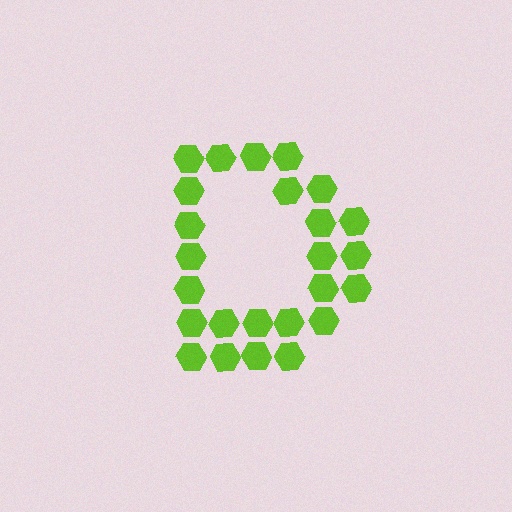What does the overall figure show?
The overall figure shows the letter D.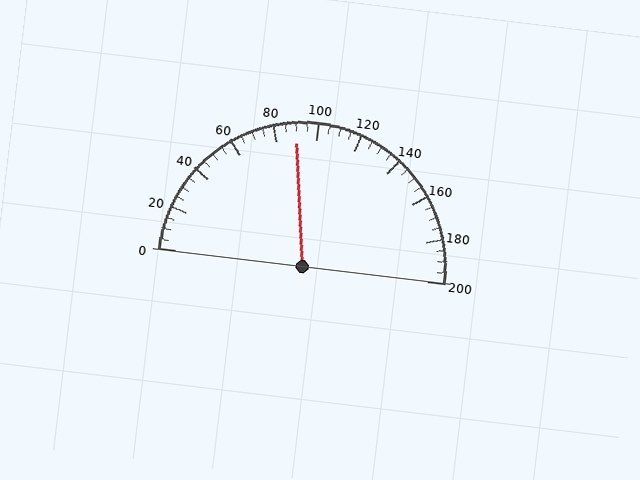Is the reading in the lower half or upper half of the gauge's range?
The reading is in the lower half of the range (0 to 200).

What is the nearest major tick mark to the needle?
The nearest major tick mark is 80.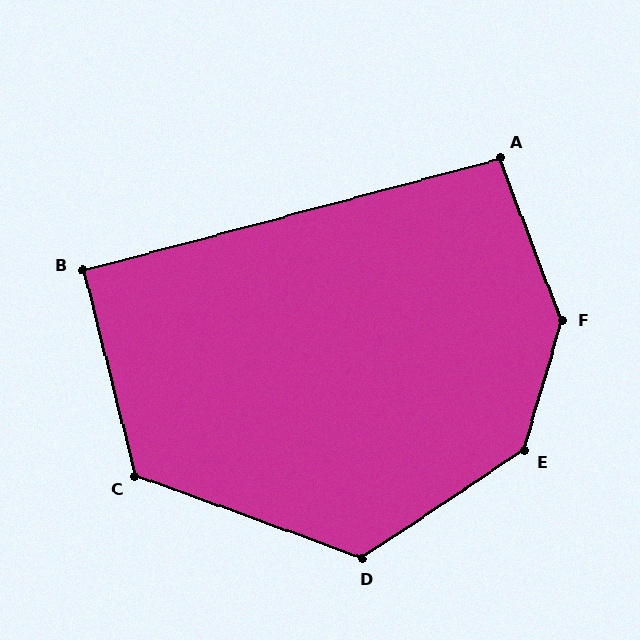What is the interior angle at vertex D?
Approximately 126 degrees (obtuse).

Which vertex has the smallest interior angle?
B, at approximately 91 degrees.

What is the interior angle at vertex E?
Approximately 140 degrees (obtuse).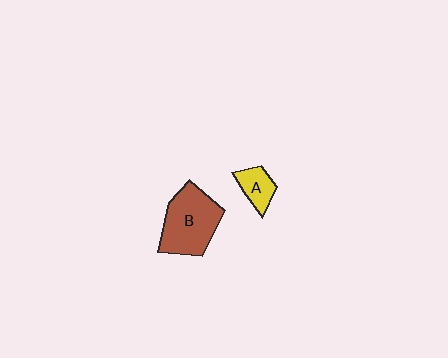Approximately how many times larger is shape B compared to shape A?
Approximately 2.6 times.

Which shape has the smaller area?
Shape A (yellow).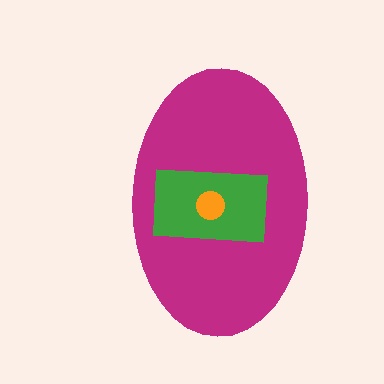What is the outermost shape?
The magenta ellipse.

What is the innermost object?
The orange circle.